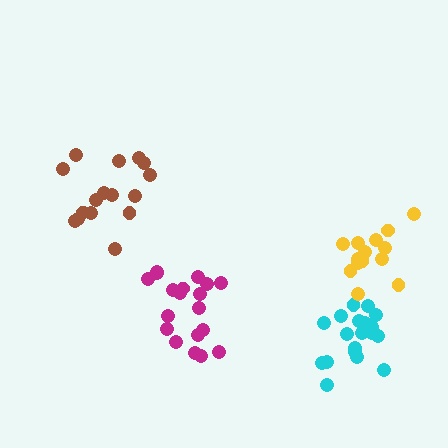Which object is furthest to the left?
The brown cluster is leftmost.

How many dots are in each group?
Group 1: 16 dots, Group 2: 19 dots, Group 3: 19 dots, Group 4: 14 dots (68 total).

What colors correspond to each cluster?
The clusters are colored: brown, magenta, cyan, yellow.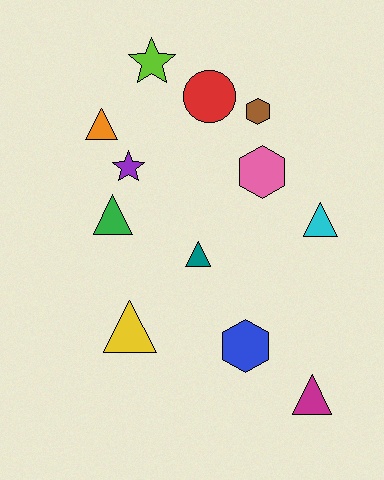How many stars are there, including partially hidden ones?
There are 2 stars.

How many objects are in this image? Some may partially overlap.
There are 12 objects.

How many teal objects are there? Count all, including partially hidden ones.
There is 1 teal object.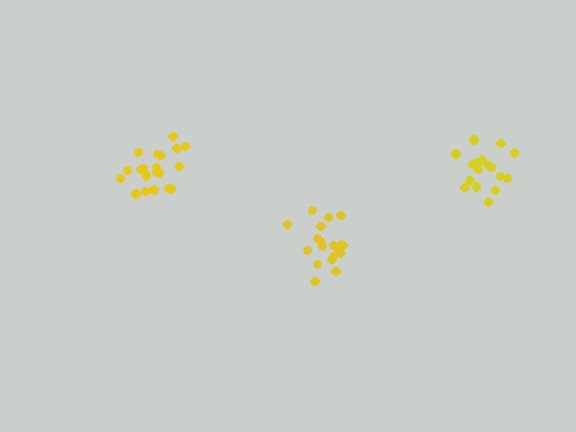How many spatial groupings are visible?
There are 3 spatial groupings.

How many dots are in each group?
Group 1: 20 dots, Group 2: 17 dots, Group 3: 19 dots (56 total).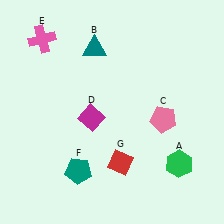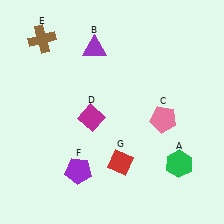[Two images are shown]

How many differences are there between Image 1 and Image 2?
There are 3 differences between the two images.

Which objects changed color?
B changed from teal to purple. E changed from pink to brown. F changed from teal to purple.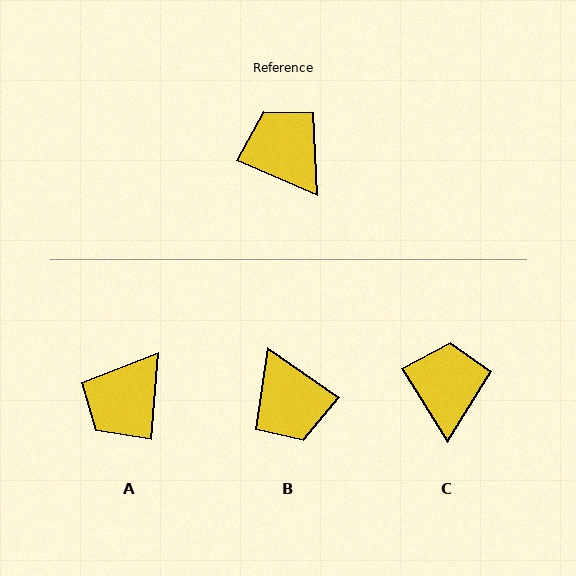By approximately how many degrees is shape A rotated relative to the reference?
Approximately 109 degrees counter-clockwise.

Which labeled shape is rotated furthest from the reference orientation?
B, about 169 degrees away.